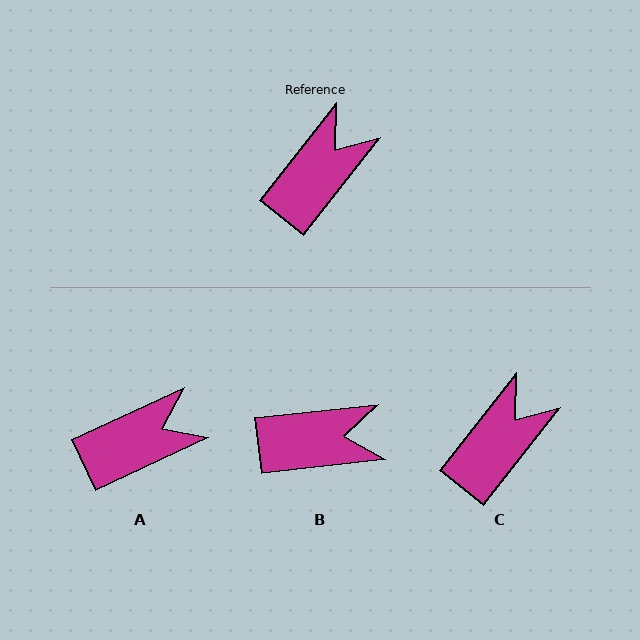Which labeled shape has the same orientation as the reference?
C.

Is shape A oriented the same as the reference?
No, it is off by about 27 degrees.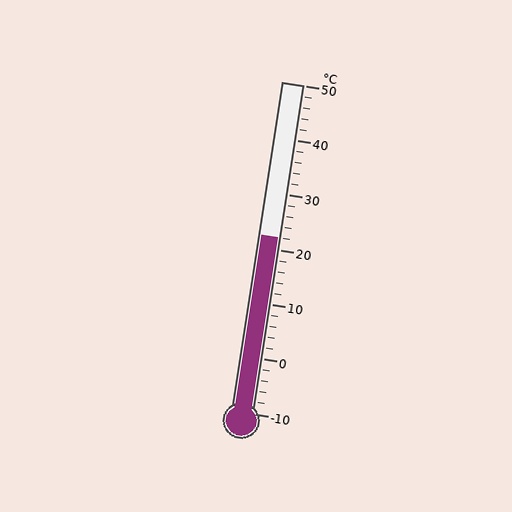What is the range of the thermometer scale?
The thermometer scale ranges from -10°C to 50°C.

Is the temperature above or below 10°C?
The temperature is above 10°C.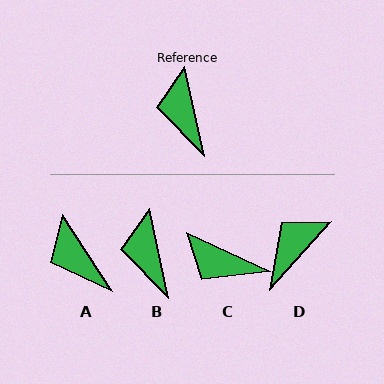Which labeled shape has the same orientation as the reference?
B.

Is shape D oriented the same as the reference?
No, it is off by about 54 degrees.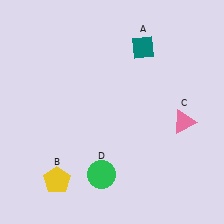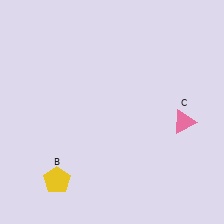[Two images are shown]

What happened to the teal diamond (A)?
The teal diamond (A) was removed in Image 2. It was in the top-right area of Image 1.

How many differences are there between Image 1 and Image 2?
There are 2 differences between the two images.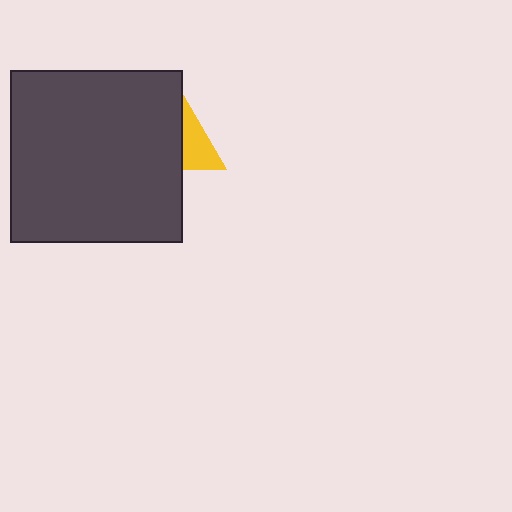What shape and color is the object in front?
The object in front is a dark gray square.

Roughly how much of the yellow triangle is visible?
A small part of it is visible (roughly 37%).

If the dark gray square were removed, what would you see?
You would see the complete yellow triangle.